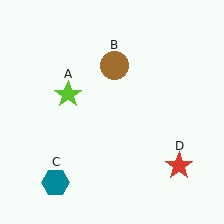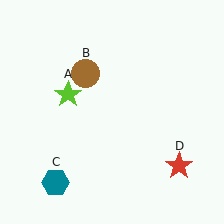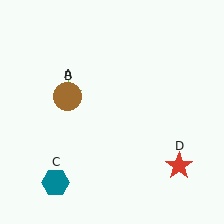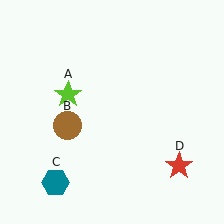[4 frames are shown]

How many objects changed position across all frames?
1 object changed position: brown circle (object B).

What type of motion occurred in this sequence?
The brown circle (object B) rotated counterclockwise around the center of the scene.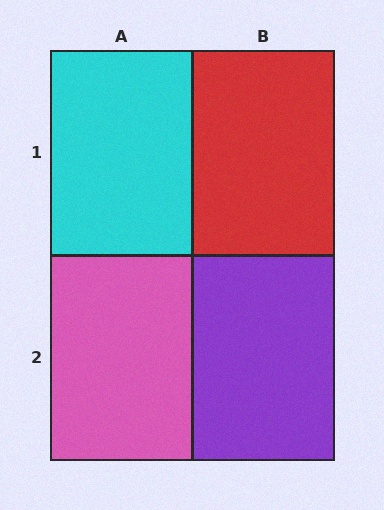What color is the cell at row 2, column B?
Purple.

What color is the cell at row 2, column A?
Pink.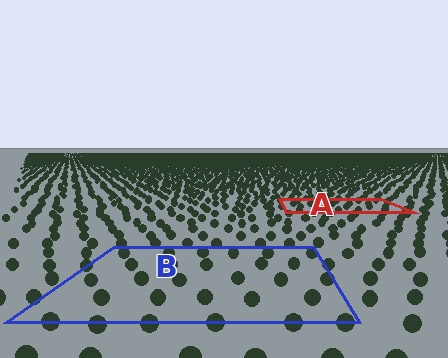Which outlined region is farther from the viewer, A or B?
Region A is farther from the viewer — the texture elements inside it appear smaller and more densely packed.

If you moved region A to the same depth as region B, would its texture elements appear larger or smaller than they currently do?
They would appear larger. At a closer depth, the same texture elements are projected at a bigger on-screen size.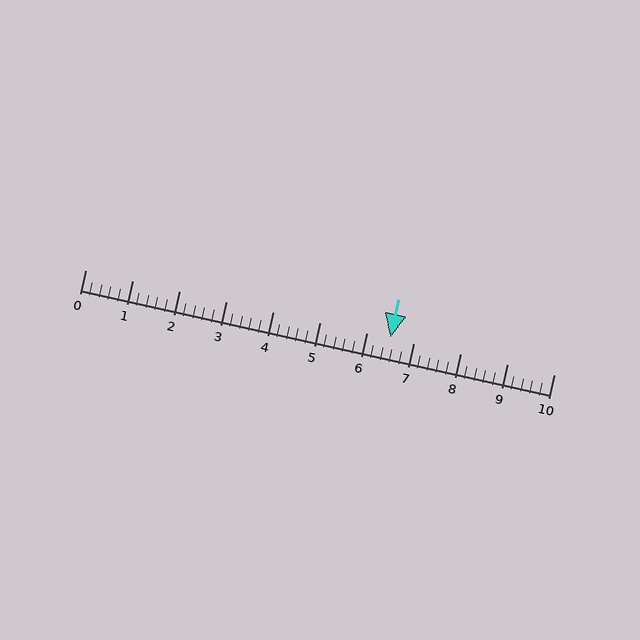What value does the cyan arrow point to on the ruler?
The cyan arrow points to approximately 6.5.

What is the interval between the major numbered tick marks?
The major tick marks are spaced 1 units apart.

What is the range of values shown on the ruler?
The ruler shows values from 0 to 10.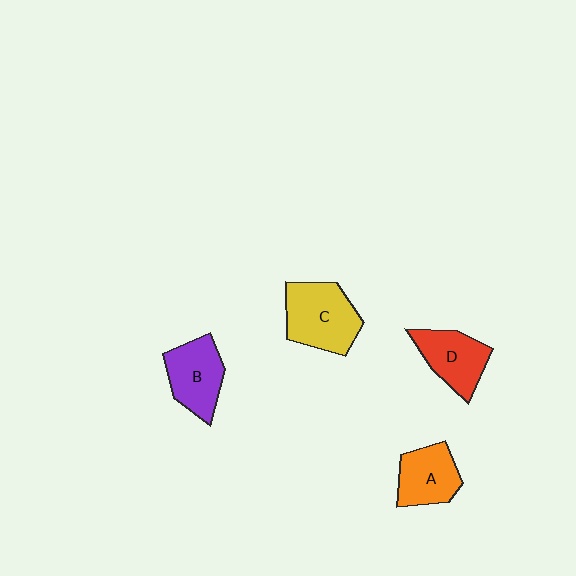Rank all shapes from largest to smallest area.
From largest to smallest: C (yellow), B (purple), D (red), A (orange).